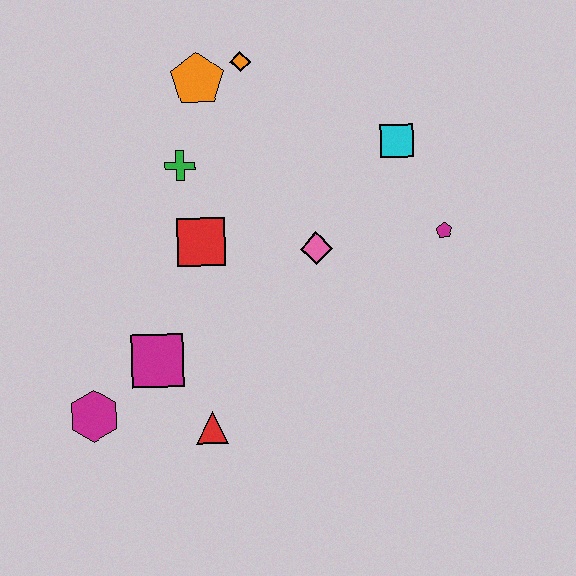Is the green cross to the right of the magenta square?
Yes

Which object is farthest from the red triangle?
The orange diamond is farthest from the red triangle.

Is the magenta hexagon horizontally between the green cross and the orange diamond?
No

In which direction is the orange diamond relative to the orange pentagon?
The orange diamond is to the right of the orange pentagon.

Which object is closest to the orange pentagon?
The orange diamond is closest to the orange pentagon.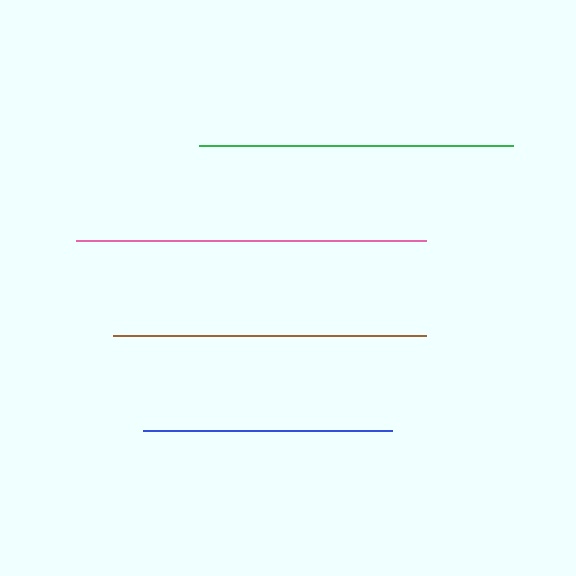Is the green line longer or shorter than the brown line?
The green line is longer than the brown line.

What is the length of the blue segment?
The blue segment is approximately 249 pixels long.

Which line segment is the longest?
The pink line is the longest at approximately 350 pixels.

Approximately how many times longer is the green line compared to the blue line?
The green line is approximately 1.3 times the length of the blue line.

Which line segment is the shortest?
The blue line is the shortest at approximately 249 pixels.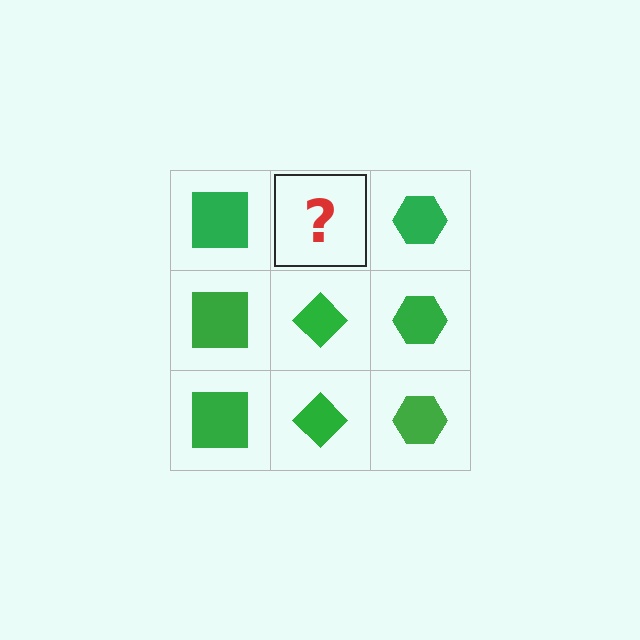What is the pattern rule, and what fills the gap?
The rule is that each column has a consistent shape. The gap should be filled with a green diamond.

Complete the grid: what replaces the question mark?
The question mark should be replaced with a green diamond.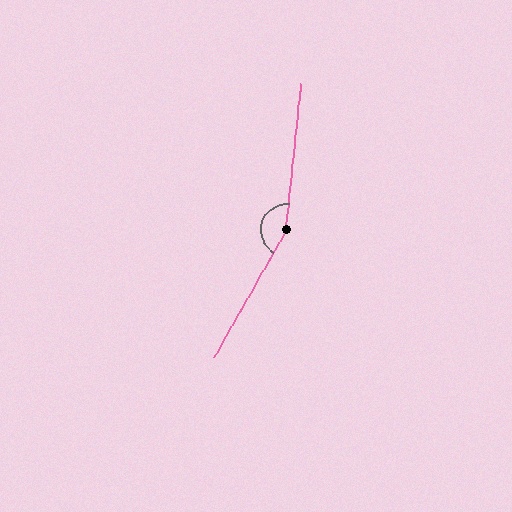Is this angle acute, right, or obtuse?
It is obtuse.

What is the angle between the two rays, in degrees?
Approximately 156 degrees.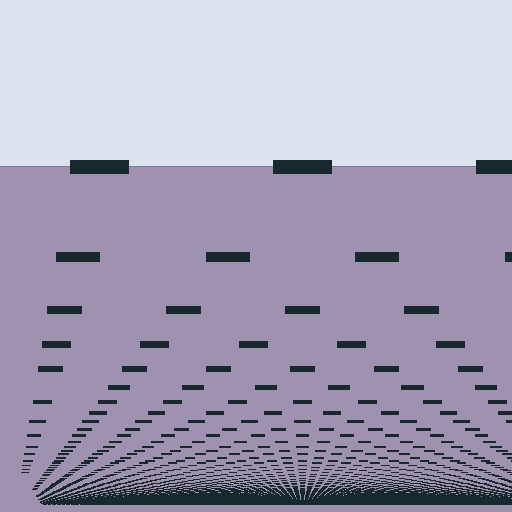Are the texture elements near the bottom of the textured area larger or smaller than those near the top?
Smaller. The gradient is inverted — elements near the bottom are smaller and denser.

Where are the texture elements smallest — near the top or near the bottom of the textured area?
Near the bottom.